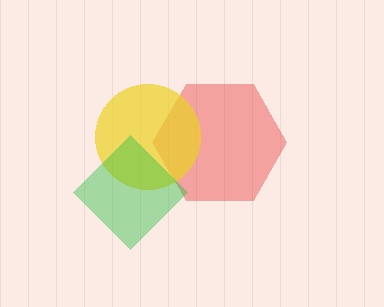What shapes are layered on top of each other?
The layered shapes are: a red hexagon, a yellow circle, a green diamond.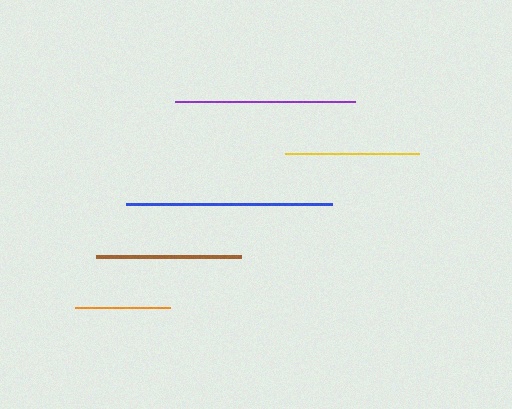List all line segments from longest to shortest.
From longest to shortest: blue, purple, brown, yellow, orange.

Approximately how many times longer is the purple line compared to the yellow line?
The purple line is approximately 1.3 times the length of the yellow line.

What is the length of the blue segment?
The blue segment is approximately 206 pixels long.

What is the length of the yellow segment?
The yellow segment is approximately 134 pixels long.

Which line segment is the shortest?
The orange line is the shortest at approximately 95 pixels.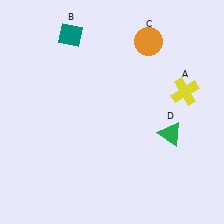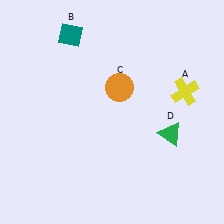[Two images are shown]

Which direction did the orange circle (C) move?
The orange circle (C) moved down.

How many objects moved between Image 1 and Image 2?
1 object moved between the two images.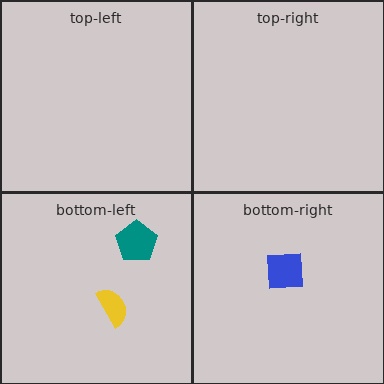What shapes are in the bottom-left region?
The teal pentagon, the yellow semicircle.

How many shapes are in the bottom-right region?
1.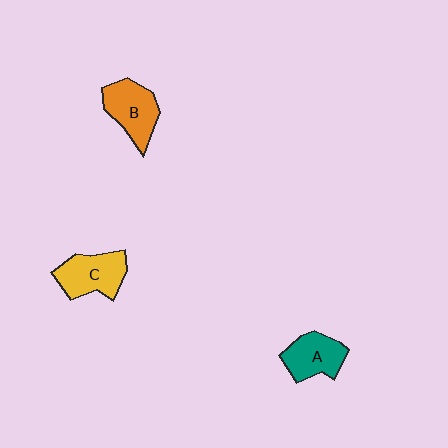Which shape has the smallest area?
Shape A (teal).